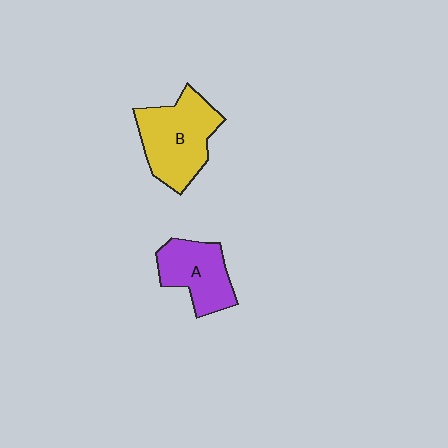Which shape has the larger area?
Shape B (yellow).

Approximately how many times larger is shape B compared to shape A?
Approximately 1.4 times.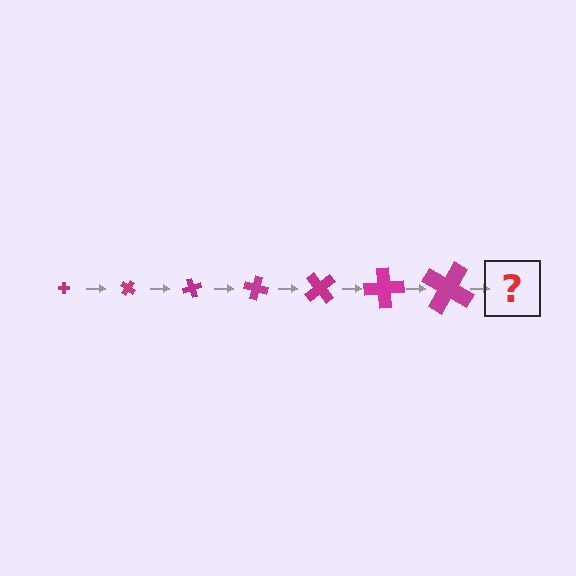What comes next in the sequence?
The next element should be a cross, larger than the previous one and rotated 245 degrees from the start.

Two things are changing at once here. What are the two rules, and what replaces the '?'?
The two rules are that the cross grows larger each step and it rotates 35 degrees each step. The '?' should be a cross, larger than the previous one and rotated 245 degrees from the start.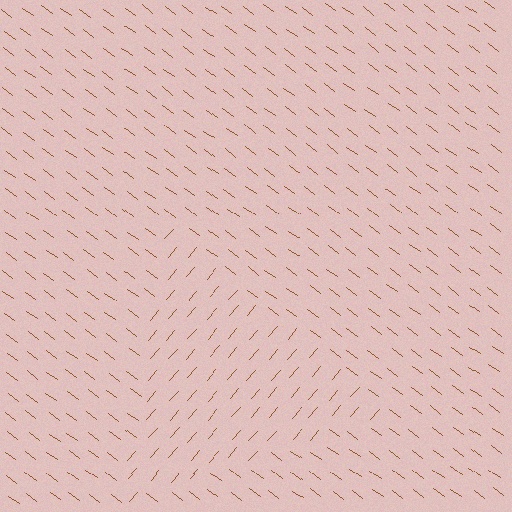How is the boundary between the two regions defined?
The boundary is defined purely by a change in line orientation (approximately 86 degrees difference). All lines are the same color and thickness.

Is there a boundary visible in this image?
Yes, there is a texture boundary formed by a change in line orientation.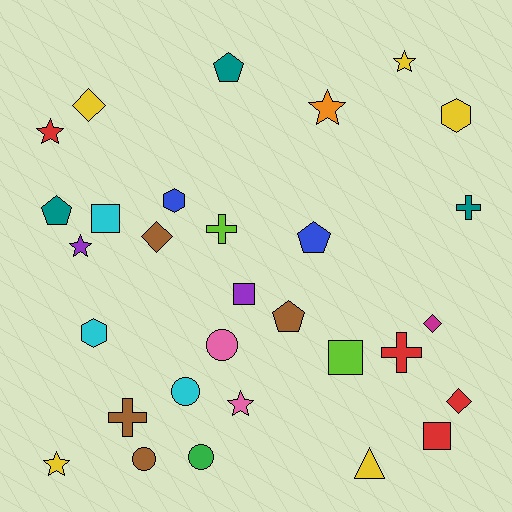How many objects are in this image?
There are 30 objects.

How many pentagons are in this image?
There are 4 pentagons.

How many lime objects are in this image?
There are 2 lime objects.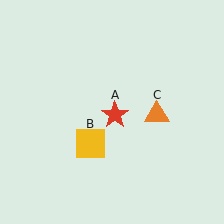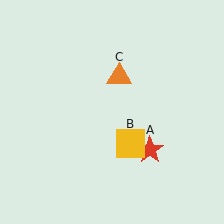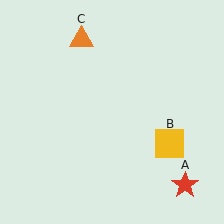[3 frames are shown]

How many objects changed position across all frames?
3 objects changed position: red star (object A), yellow square (object B), orange triangle (object C).